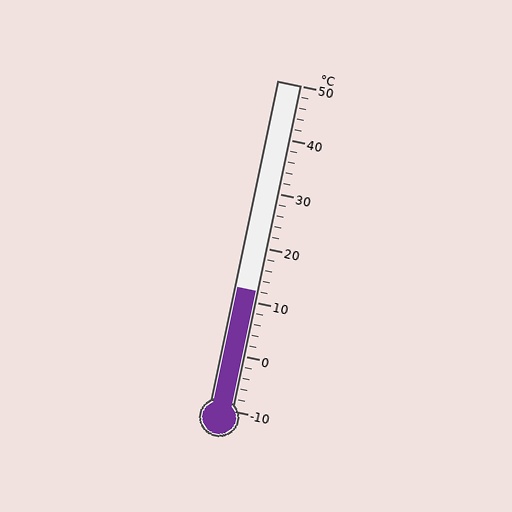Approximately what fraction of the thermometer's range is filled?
The thermometer is filled to approximately 35% of its range.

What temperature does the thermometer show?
The thermometer shows approximately 12°C.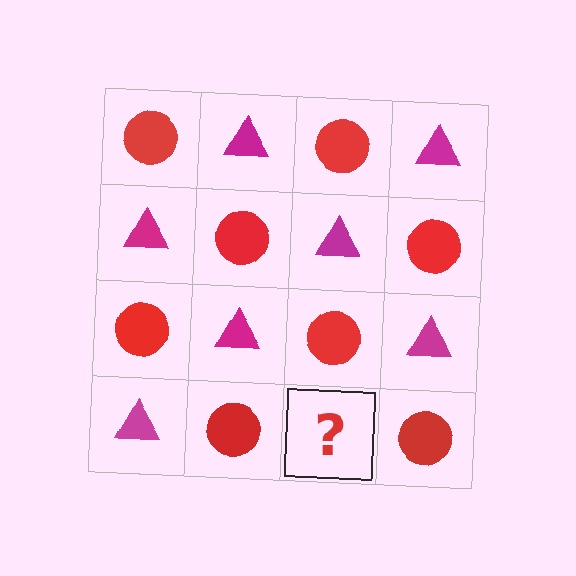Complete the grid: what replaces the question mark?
The question mark should be replaced with a magenta triangle.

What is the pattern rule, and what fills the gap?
The rule is that it alternates red circle and magenta triangle in a checkerboard pattern. The gap should be filled with a magenta triangle.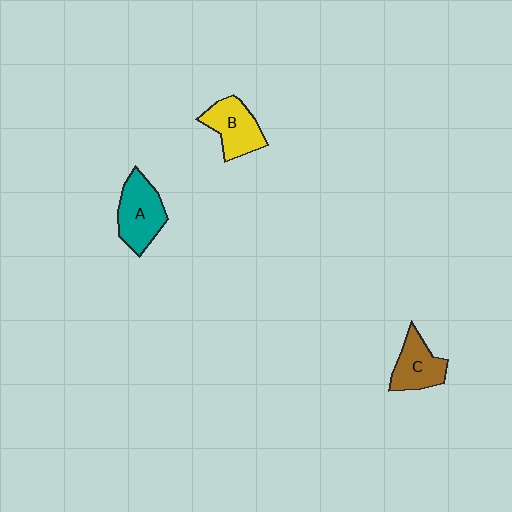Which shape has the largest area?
Shape A (teal).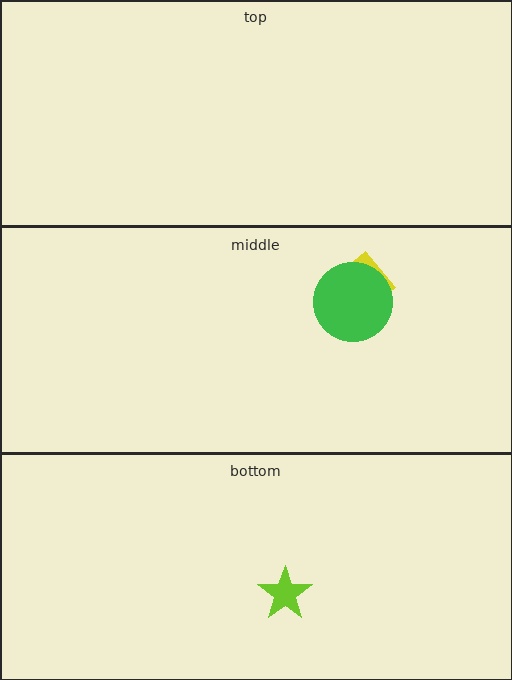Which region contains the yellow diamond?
The middle region.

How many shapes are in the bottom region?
1.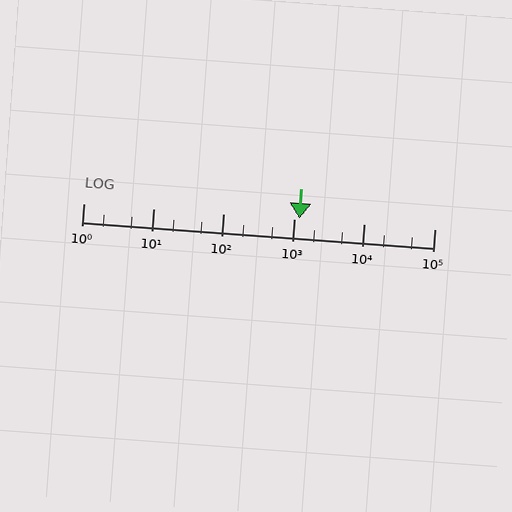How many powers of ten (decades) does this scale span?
The scale spans 5 decades, from 1 to 100000.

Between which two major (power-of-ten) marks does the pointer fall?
The pointer is between 1000 and 10000.